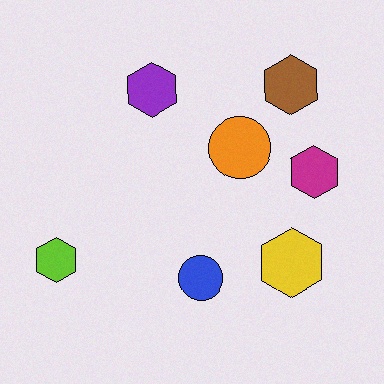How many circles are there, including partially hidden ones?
There are 2 circles.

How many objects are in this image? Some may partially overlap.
There are 7 objects.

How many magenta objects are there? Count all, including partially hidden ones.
There is 1 magenta object.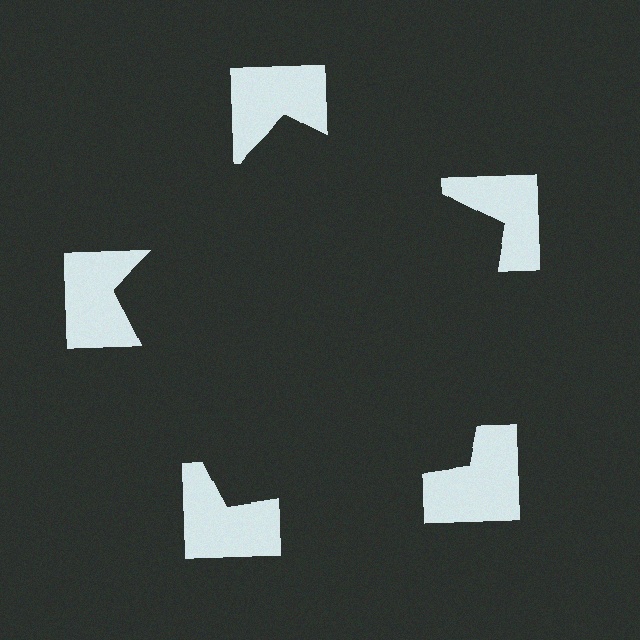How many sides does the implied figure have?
5 sides.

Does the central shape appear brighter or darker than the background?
It typically appears slightly darker than the background, even though no actual brightness change is drawn.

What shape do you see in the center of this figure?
An illusory pentagon — its edges are inferred from the aligned wedge cuts in the notched squares, not physically drawn.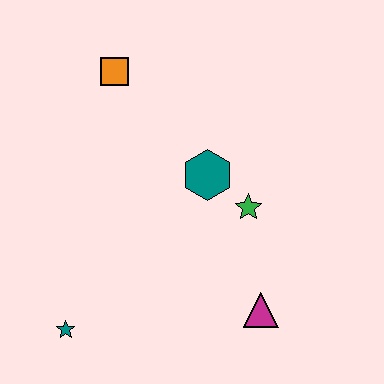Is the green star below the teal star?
No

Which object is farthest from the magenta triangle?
The orange square is farthest from the magenta triangle.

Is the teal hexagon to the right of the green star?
No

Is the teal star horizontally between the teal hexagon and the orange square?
No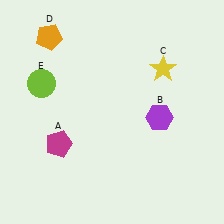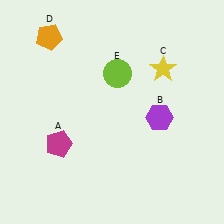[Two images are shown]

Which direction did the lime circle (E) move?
The lime circle (E) moved right.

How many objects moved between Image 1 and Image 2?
1 object moved between the two images.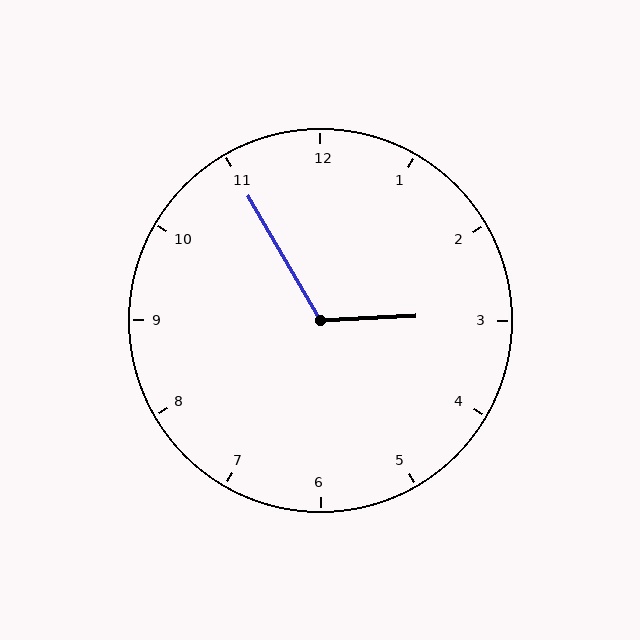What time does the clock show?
2:55.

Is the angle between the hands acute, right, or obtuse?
It is obtuse.